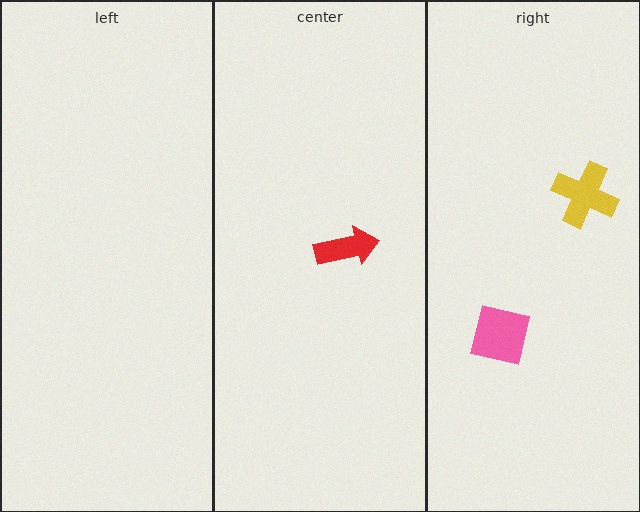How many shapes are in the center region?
1.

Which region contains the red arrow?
The center region.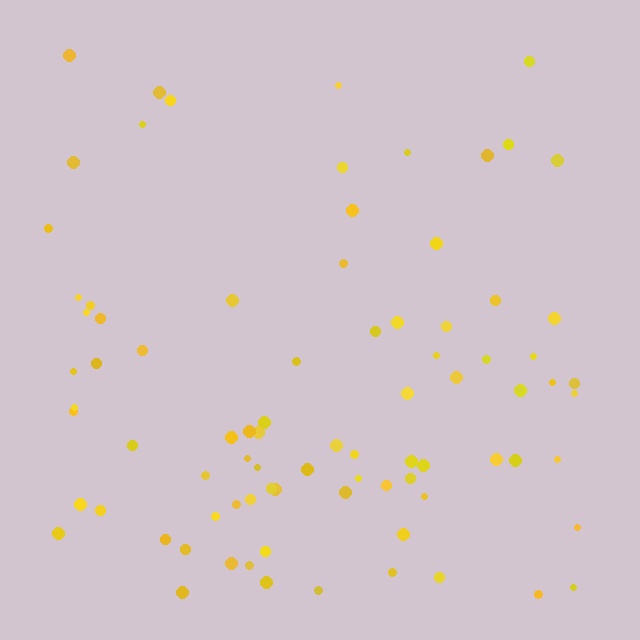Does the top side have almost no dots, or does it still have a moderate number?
Still a moderate number, just noticeably fewer than the bottom.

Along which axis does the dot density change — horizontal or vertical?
Vertical.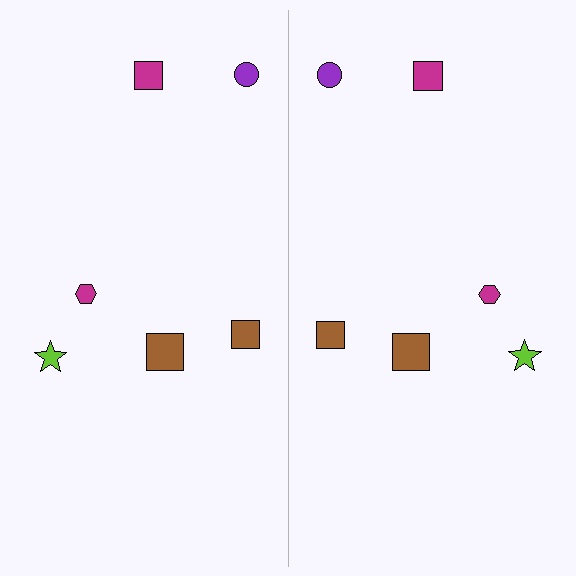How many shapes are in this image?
There are 12 shapes in this image.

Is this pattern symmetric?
Yes, this pattern has bilateral (reflection) symmetry.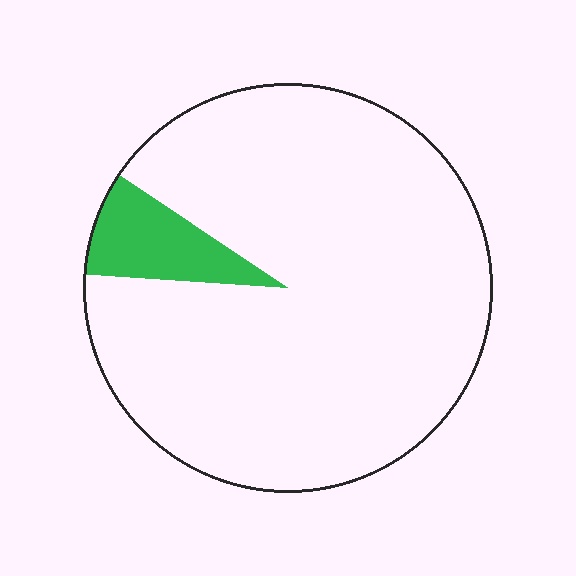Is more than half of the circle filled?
No.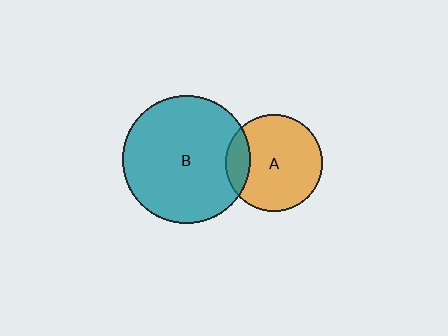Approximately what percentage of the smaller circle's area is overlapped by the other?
Approximately 15%.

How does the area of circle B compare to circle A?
Approximately 1.7 times.